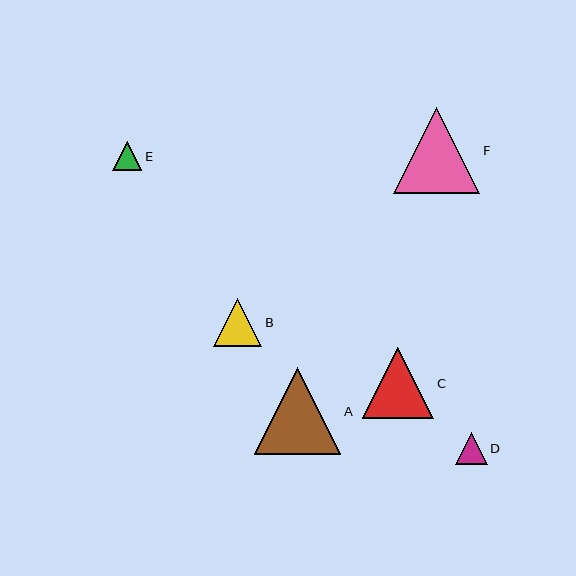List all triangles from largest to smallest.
From largest to smallest: A, F, C, B, D, E.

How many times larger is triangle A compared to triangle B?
Triangle A is approximately 1.8 times the size of triangle B.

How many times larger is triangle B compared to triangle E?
Triangle B is approximately 1.7 times the size of triangle E.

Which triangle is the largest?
Triangle A is the largest with a size of approximately 87 pixels.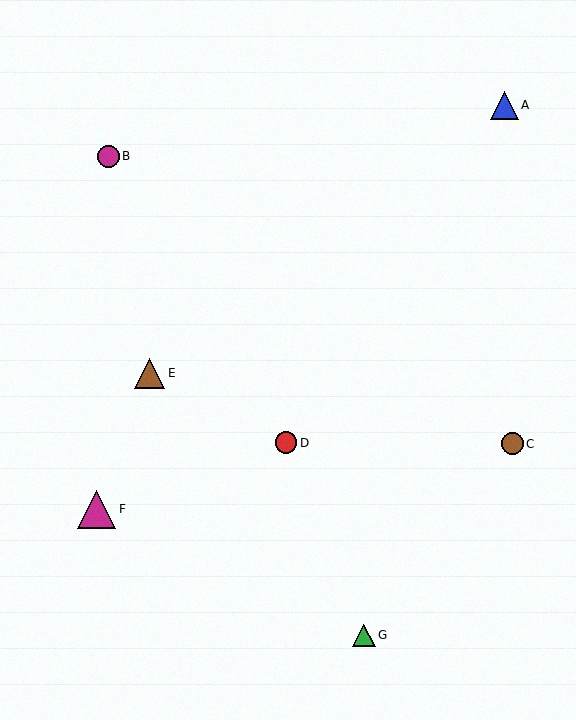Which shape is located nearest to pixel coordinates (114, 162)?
The magenta circle (labeled B) at (108, 156) is nearest to that location.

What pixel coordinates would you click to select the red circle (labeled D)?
Click at (286, 443) to select the red circle D.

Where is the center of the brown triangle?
The center of the brown triangle is at (149, 373).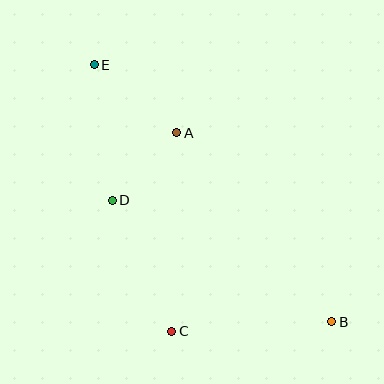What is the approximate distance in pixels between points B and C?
The distance between B and C is approximately 160 pixels.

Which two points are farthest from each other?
Points B and E are farthest from each other.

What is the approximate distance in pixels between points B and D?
The distance between B and D is approximately 251 pixels.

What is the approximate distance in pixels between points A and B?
The distance between A and B is approximately 245 pixels.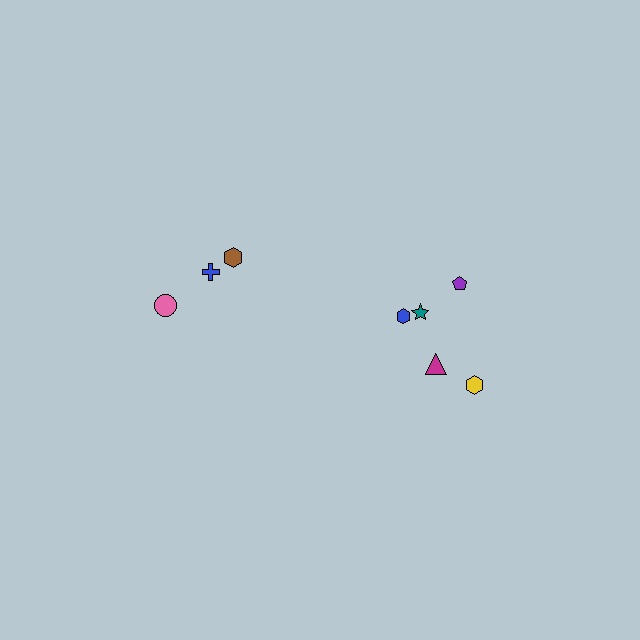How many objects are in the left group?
There are 3 objects.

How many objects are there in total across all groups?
There are 8 objects.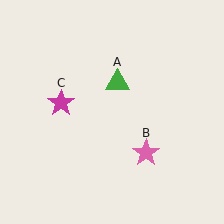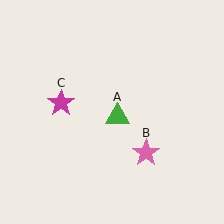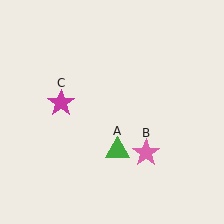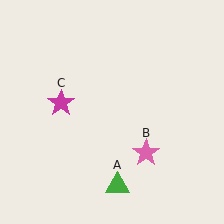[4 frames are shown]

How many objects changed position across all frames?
1 object changed position: green triangle (object A).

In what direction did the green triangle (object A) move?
The green triangle (object A) moved down.